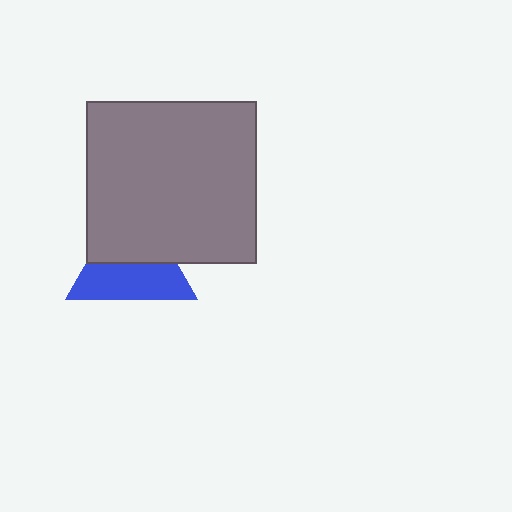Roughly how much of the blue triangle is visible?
About half of it is visible (roughly 53%).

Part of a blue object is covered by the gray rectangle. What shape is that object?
It is a triangle.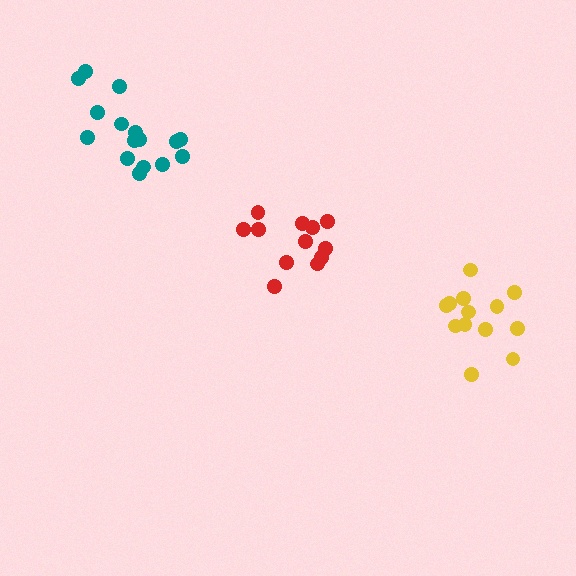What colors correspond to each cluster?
The clusters are colored: yellow, red, teal.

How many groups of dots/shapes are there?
There are 3 groups.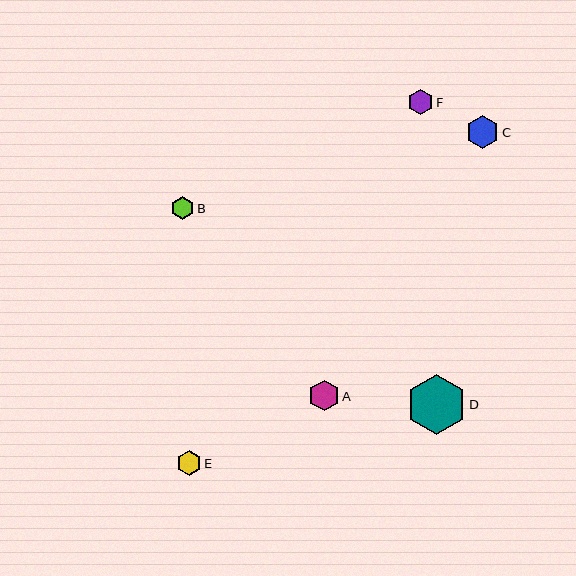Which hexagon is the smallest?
Hexagon B is the smallest with a size of approximately 23 pixels.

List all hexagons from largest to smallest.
From largest to smallest: D, C, A, F, E, B.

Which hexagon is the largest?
Hexagon D is the largest with a size of approximately 60 pixels.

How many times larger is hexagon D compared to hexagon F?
Hexagon D is approximately 2.4 times the size of hexagon F.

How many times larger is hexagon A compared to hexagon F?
Hexagon A is approximately 1.2 times the size of hexagon F.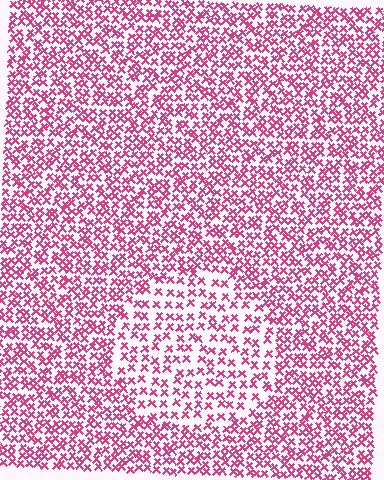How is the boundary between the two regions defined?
The boundary is defined by a change in element density (approximately 1.7x ratio). All elements are the same color, size, and shape.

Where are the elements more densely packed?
The elements are more densely packed outside the circle boundary.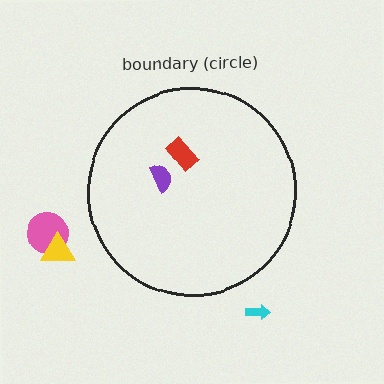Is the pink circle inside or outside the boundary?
Outside.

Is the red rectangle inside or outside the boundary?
Inside.